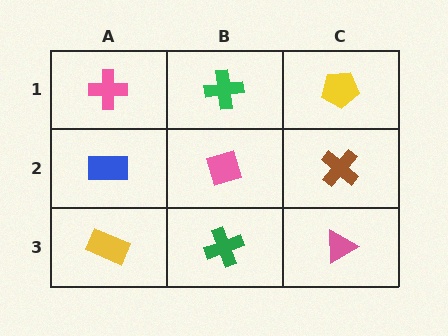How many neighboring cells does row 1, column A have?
2.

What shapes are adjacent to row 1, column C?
A brown cross (row 2, column C), a green cross (row 1, column B).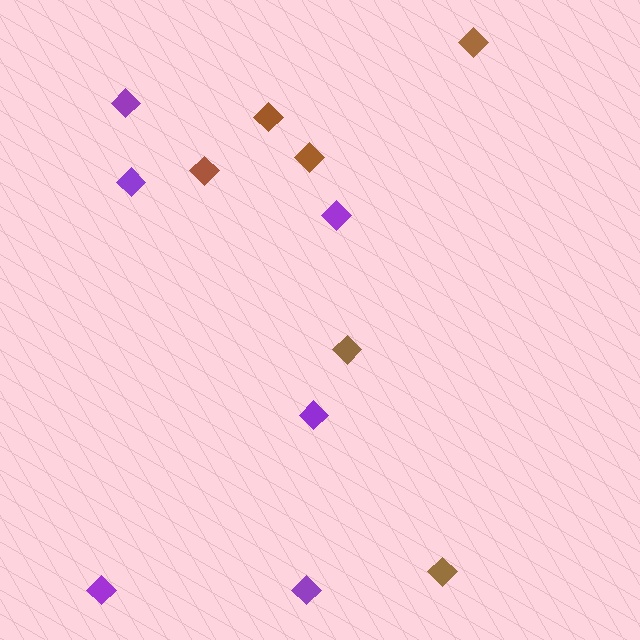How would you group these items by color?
There are 2 groups: one group of purple diamonds (6) and one group of brown diamonds (6).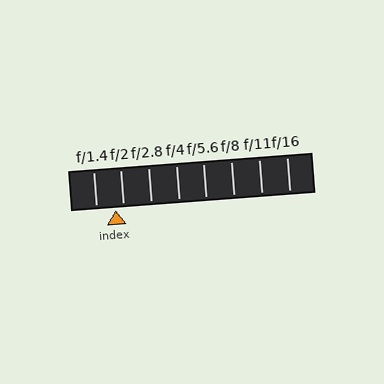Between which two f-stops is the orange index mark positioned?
The index mark is between f/1.4 and f/2.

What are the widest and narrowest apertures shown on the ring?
The widest aperture shown is f/1.4 and the narrowest is f/16.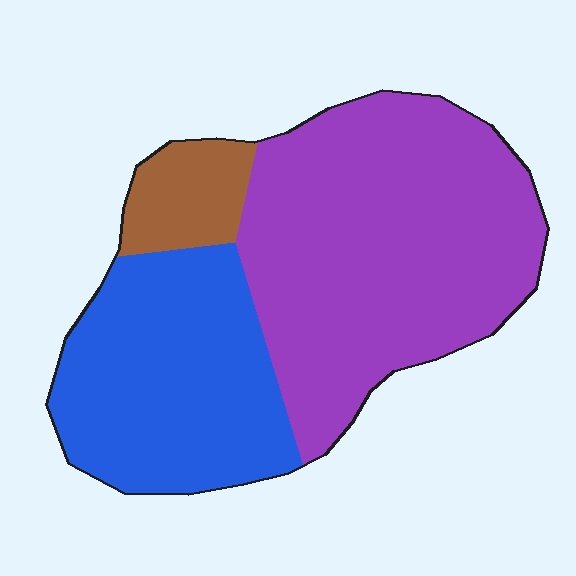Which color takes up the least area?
Brown, at roughly 10%.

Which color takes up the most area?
Purple, at roughly 55%.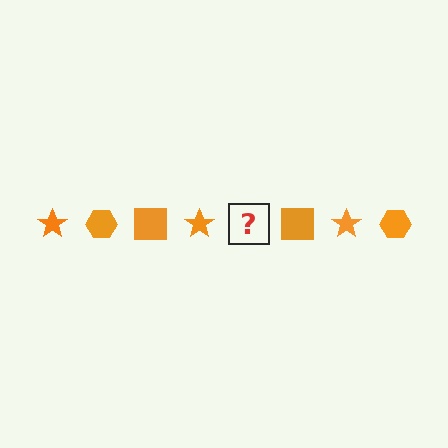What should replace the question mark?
The question mark should be replaced with an orange hexagon.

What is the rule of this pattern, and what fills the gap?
The rule is that the pattern cycles through star, hexagon, square shapes in orange. The gap should be filled with an orange hexagon.